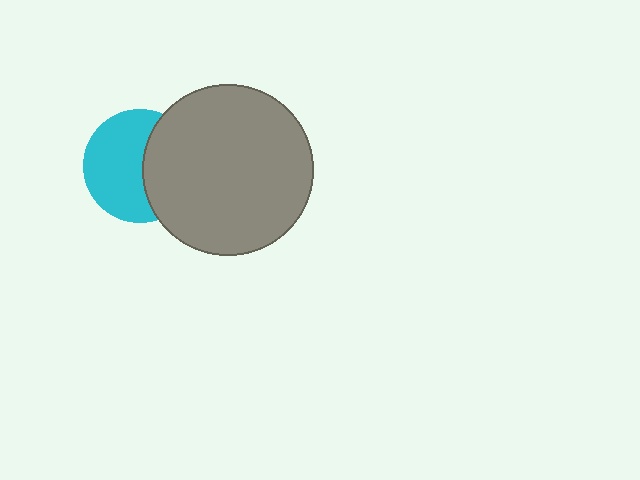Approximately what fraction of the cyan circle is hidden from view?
Roughly 41% of the cyan circle is hidden behind the gray circle.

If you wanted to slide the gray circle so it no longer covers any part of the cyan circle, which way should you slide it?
Slide it right — that is the most direct way to separate the two shapes.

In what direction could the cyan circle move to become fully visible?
The cyan circle could move left. That would shift it out from behind the gray circle entirely.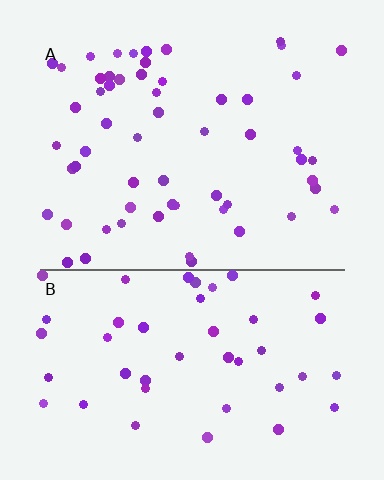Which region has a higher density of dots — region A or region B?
A (the top).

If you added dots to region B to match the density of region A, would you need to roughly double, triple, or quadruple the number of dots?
Approximately double.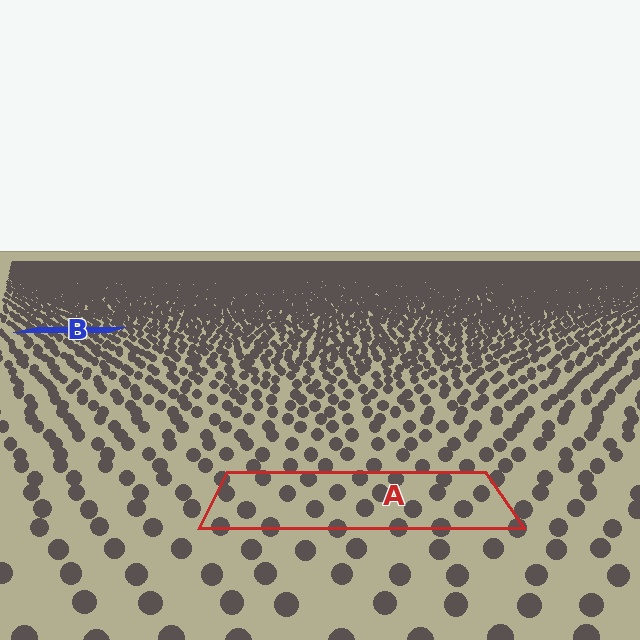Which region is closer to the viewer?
Region A is closer. The texture elements there are larger and more spread out.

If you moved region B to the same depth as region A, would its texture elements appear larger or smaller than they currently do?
They would appear larger. At a closer depth, the same texture elements are projected at a bigger on-screen size.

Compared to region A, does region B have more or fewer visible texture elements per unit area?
Region B has more texture elements per unit area — they are packed more densely because it is farther away.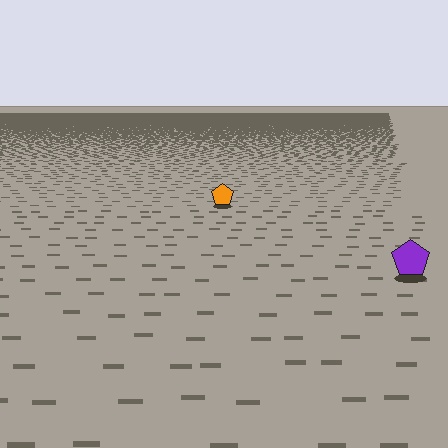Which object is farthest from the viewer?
The orange pentagon is farthest from the viewer. It appears smaller and the ground texture around it is denser.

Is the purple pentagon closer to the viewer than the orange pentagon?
Yes. The purple pentagon is closer — you can tell from the texture gradient: the ground texture is coarser near it.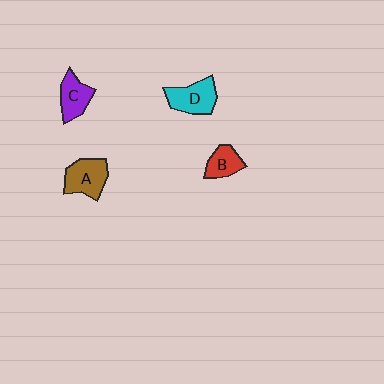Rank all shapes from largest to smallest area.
From largest to smallest: A (brown), D (cyan), C (purple), B (red).